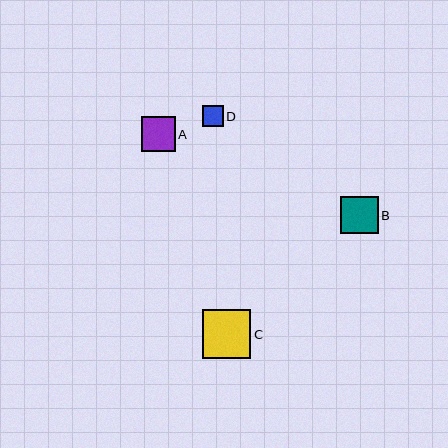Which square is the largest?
Square C is the largest with a size of approximately 48 pixels.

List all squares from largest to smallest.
From largest to smallest: C, B, A, D.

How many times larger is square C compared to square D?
Square C is approximately 2.3 times the size of square D.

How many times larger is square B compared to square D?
Square B is approximately 1.8 times the size of square D.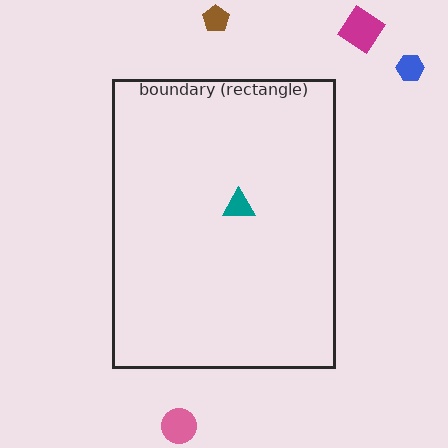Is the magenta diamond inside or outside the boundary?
Outside.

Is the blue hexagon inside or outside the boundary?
Outside.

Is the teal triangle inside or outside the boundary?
Inside.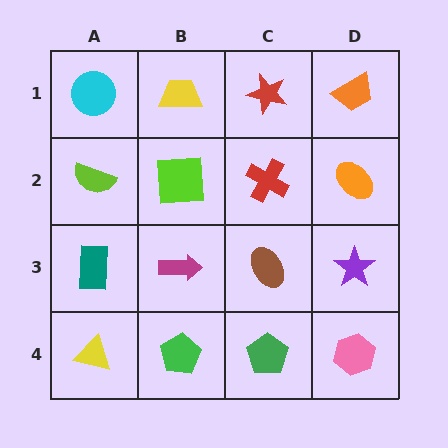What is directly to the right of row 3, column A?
A magenta arrow.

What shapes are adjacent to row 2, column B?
A yellow trapezoid (row 1, column B), a magenta arrow (row 3, column B), a lime semicircle (row 2, column A), a red cross (row 2, column C).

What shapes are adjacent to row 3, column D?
An orange ellipse (row 2, column D), a pink hexagon (row 4, column D), a brown ellipse (row 3, column C).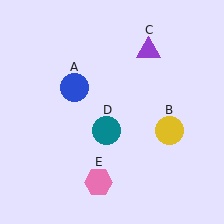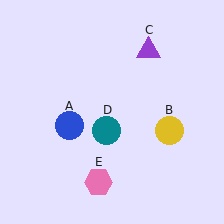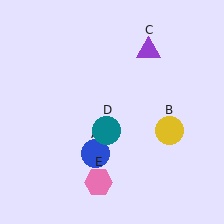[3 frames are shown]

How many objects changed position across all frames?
1 object changed position: blue circle (object A).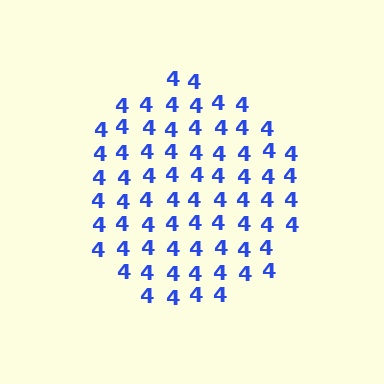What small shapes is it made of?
It is made of small digit 4's.